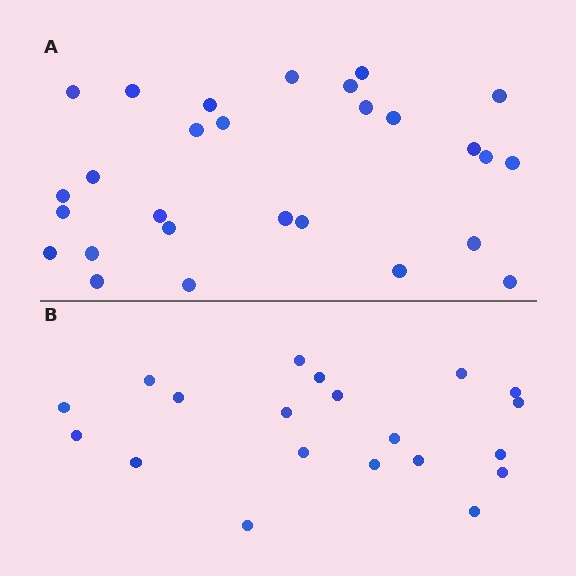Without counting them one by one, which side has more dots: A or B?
Region A (the top region) has more dots.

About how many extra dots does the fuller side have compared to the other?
Region A has roughly 8 or so more dots than region B.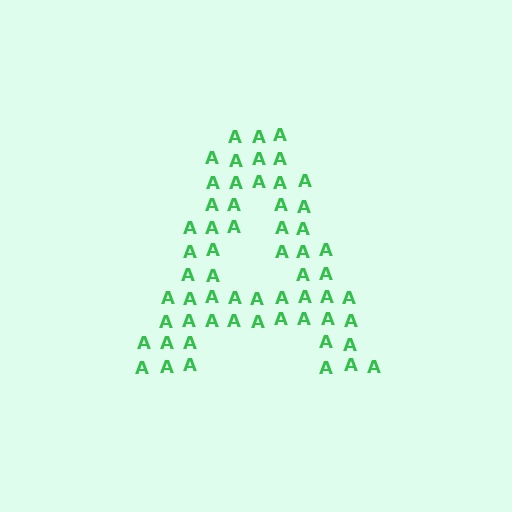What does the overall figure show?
The overall figure shows the letter A.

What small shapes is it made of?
It is made of small letter A's.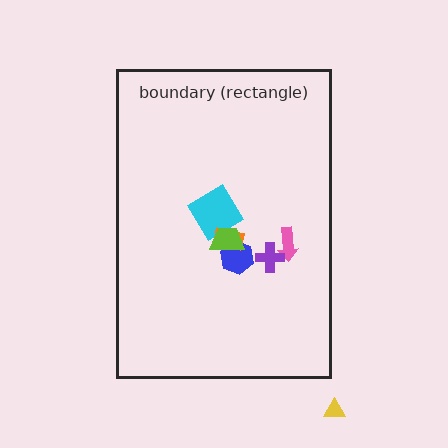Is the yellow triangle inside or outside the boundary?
Outside.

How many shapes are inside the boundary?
6 inside, 1 outside.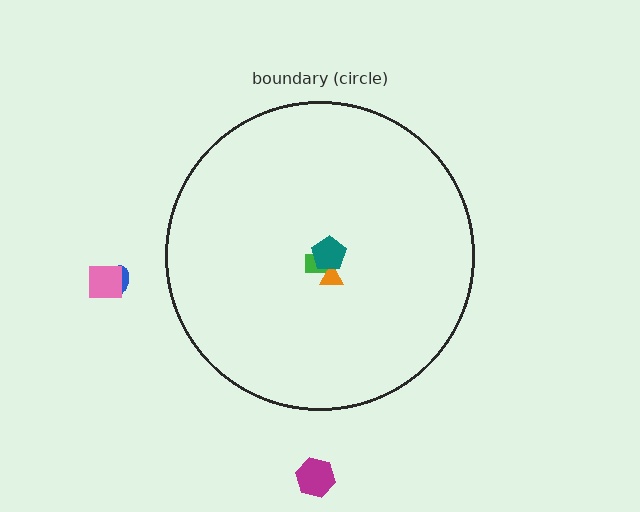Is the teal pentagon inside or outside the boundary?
Inside.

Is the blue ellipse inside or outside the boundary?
Outside.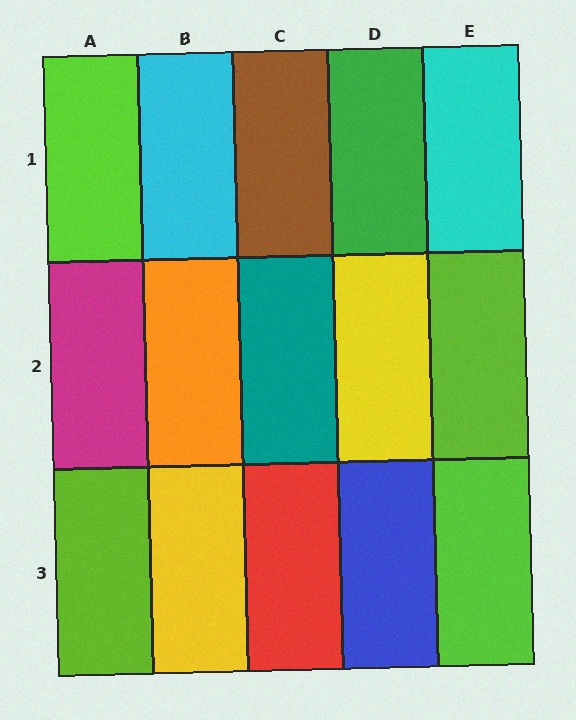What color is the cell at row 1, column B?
Cyan.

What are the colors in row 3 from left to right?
Lime, yellow, red, blue, lime.